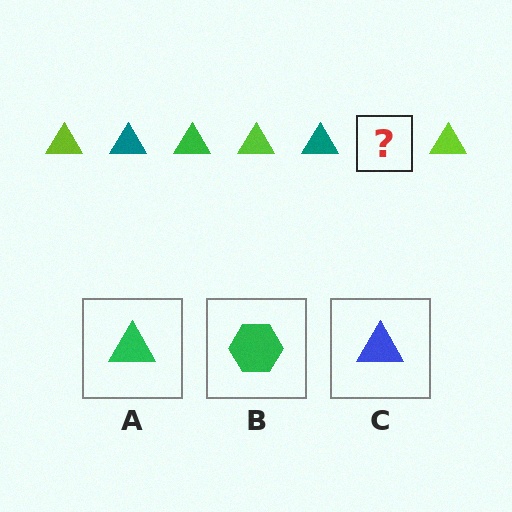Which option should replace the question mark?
Option A.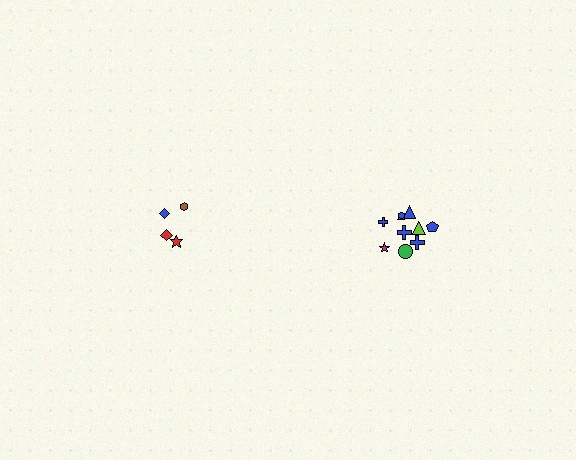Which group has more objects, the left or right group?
The right group.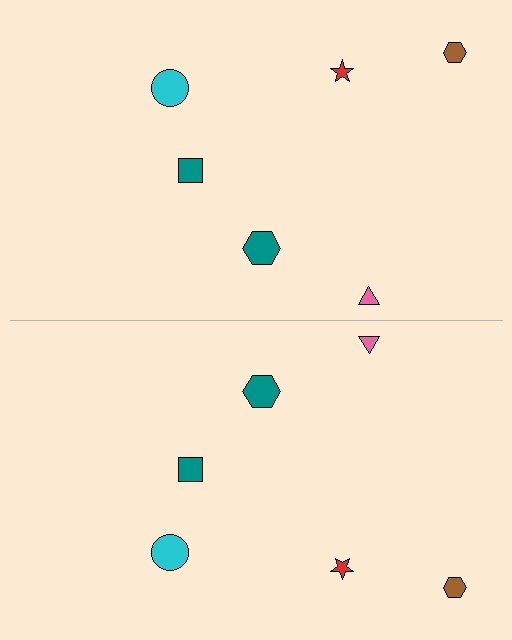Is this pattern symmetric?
Yes, this pattern has bilateral (reflection) symmetry.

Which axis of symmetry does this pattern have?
The pattern has a horizontal axis of symmetry running through the center of the image.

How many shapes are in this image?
There are 12 shapes in this image.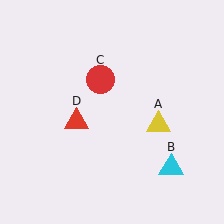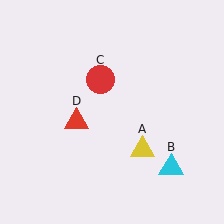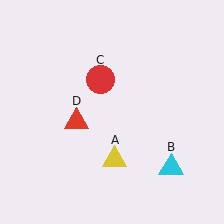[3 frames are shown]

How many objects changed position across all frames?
1 object changed position: yellow triangle (object A).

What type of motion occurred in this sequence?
The yellow triangle (object A) rotated clockwise around the center of the scene.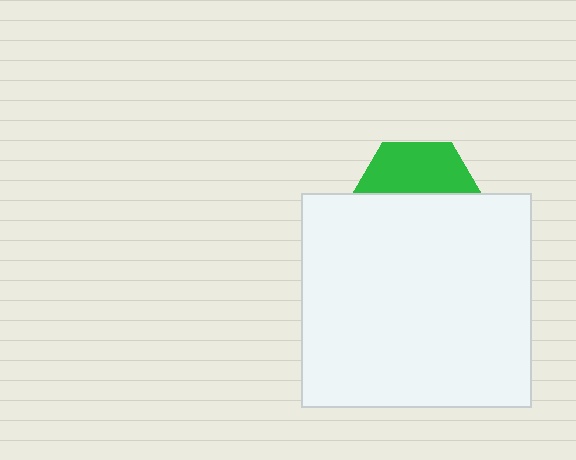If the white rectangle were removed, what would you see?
You would see the complete green hexagon.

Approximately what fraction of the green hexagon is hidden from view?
Roughly 60% of the green hexagon is hidden behind the white rectangle.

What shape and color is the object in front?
The object in front is a white rectangle.